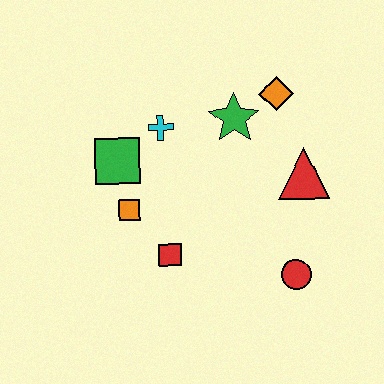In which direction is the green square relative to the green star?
The green square is to the left of the green star.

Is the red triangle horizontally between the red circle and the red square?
No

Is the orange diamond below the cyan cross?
No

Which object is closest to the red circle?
The red triangle is closest to the red circle.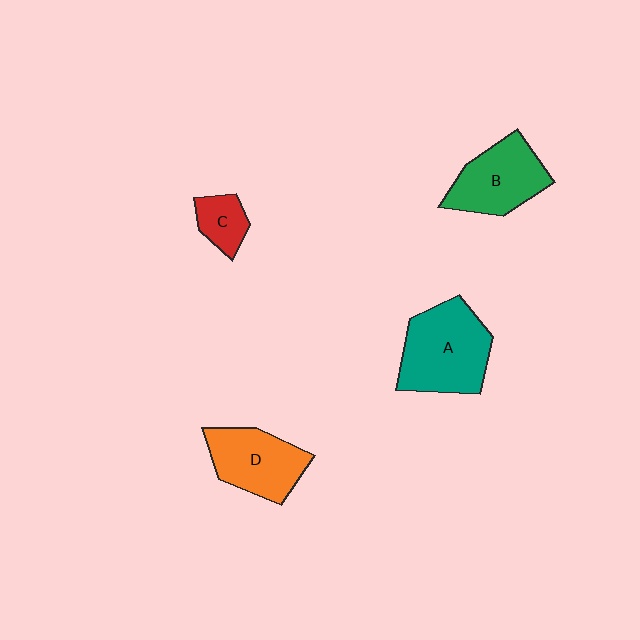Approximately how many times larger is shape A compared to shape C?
Approximately 2.9 times.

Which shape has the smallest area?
Shape C (red).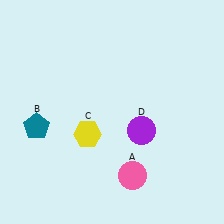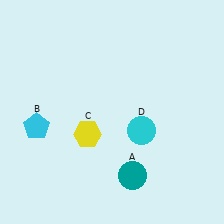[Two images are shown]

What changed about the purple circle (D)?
In Image 1, D is purple. In Image 2, it changed to cyan.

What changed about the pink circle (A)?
In Image 1, A is pink. In Image 2, it changed to teal.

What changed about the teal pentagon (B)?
In Image 1, B is teal. In Image 2, it changed to cyan.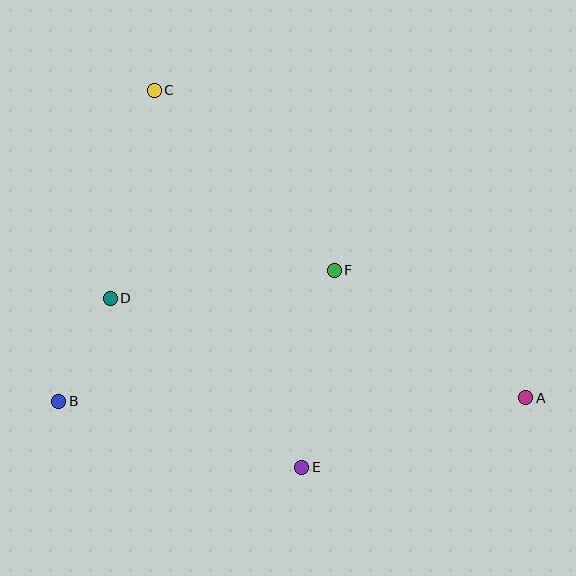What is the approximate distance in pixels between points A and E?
The distance between A and E is approximately 235 pixels.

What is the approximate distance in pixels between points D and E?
The distance between D and E is approximately 255 pixels.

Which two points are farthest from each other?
Points A and C are farthest from each other.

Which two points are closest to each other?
Points B and D are closest to each other.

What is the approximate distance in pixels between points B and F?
The distance between B and F is approximately 305 pixels.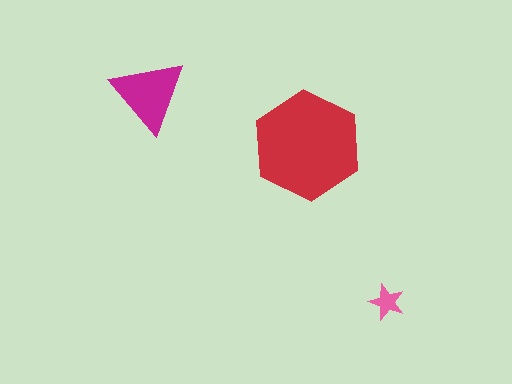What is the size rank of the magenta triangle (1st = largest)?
2nd.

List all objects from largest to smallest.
The red hexagon, the magenta triangle, the pink star.